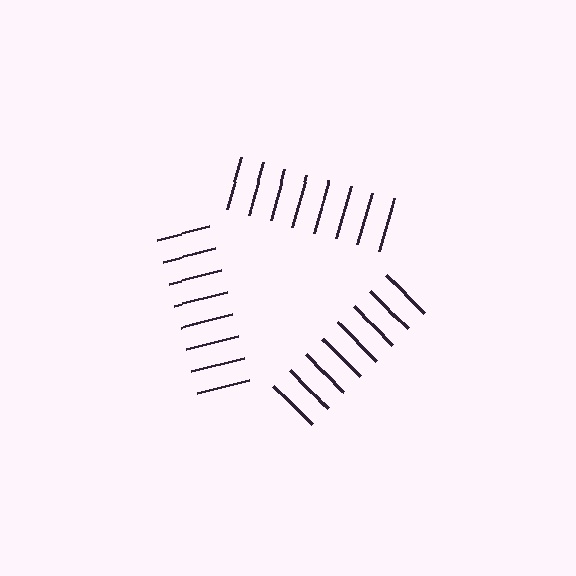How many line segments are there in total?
24 — 8 along each of the 3 edges.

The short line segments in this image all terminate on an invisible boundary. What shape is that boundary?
An illusory triangle — the line segments terminate on its edges but no continuous stroke is drawn.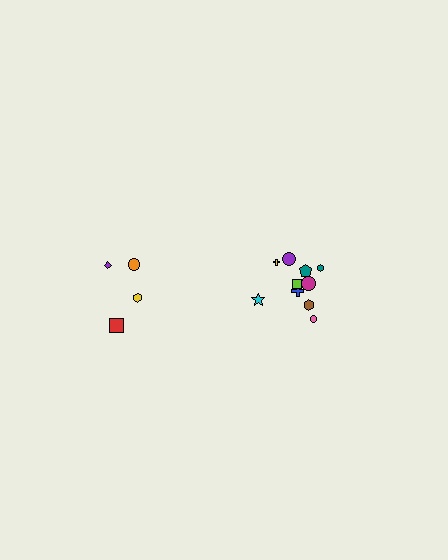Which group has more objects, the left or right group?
The right group.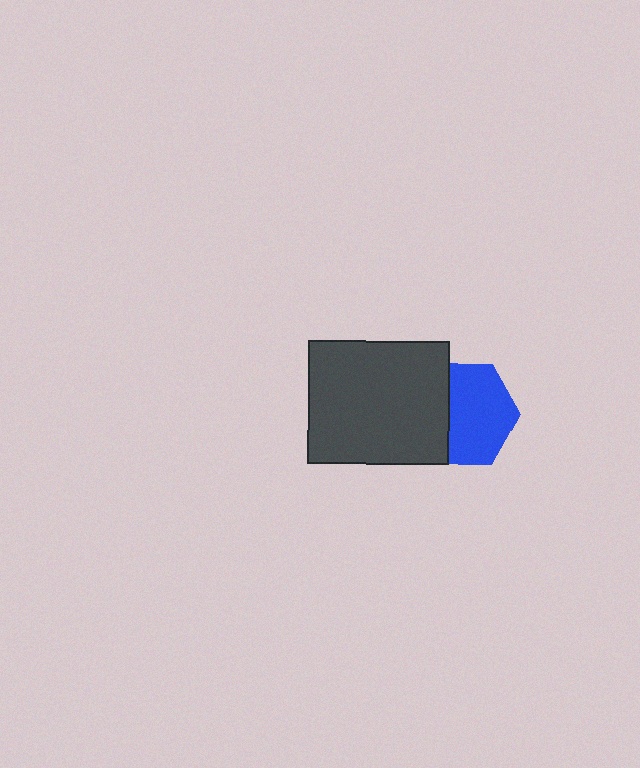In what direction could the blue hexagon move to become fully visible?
The blue hexagon could move right. That would shift it out from behind the dark gray rectangle entirely.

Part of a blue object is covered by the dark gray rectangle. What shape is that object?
It is a hexagon.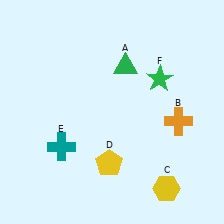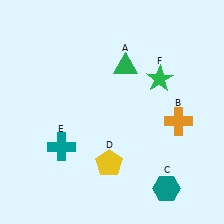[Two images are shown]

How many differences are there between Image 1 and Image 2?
There is 1 difference between the two images.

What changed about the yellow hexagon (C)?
In Image 1, C is yellow. In Image 2, it changed to teal.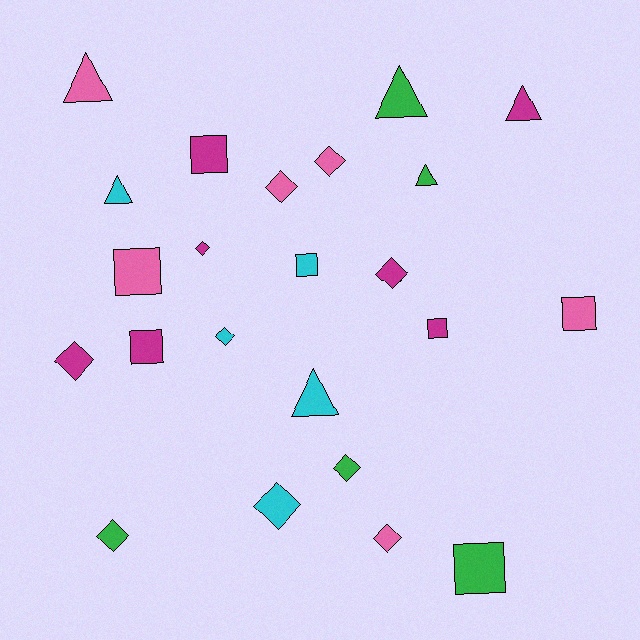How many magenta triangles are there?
There is 1 magenta triangle.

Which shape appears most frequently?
Diamond, with 10 objects.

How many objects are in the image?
There are 23 objects.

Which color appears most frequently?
Magenta, with 7 objects.